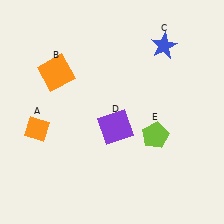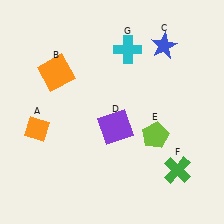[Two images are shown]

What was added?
A green cross (F), a cyan cross (G) were added in Image 2.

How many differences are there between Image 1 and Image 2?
There are 2 differences between the two images.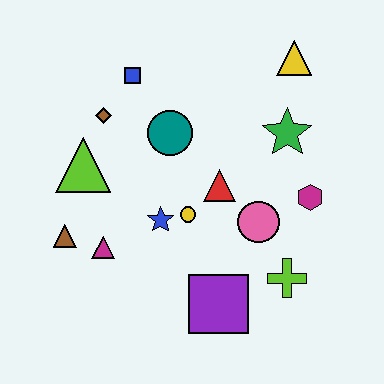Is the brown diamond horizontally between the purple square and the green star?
No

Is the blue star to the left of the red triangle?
Yes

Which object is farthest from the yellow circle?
The yellow triangle is farthest from the yellow circle.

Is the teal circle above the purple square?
Yes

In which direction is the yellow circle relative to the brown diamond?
The yellow circle is below the brown diamond.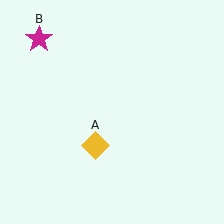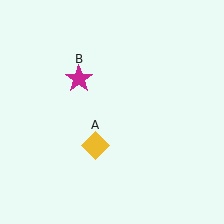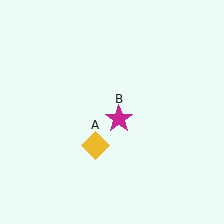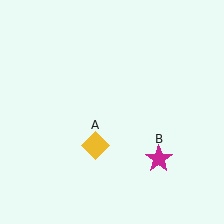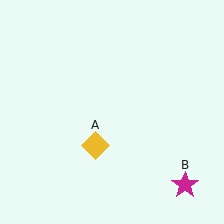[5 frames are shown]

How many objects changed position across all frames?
1 object changed position: magenta star (object B).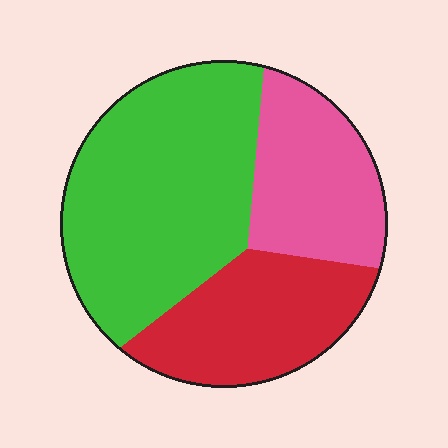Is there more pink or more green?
Green.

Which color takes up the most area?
Green, at roughly 50%.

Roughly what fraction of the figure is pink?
Pink takes up about one quarter (1/4) of the figure.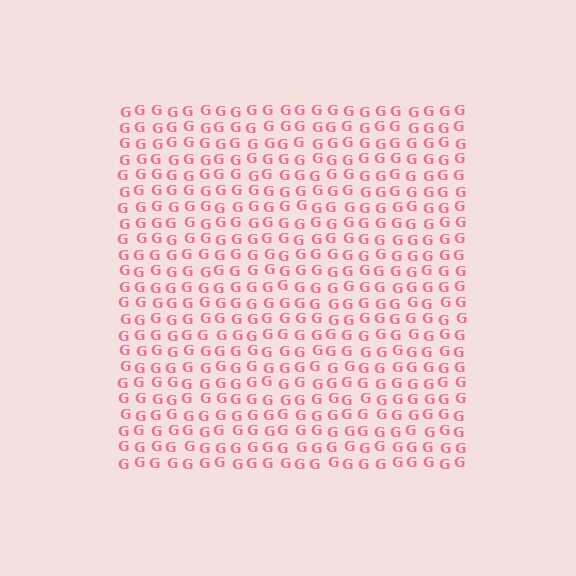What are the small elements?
The small elements are letter G's.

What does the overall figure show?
The overall figure shows a square.